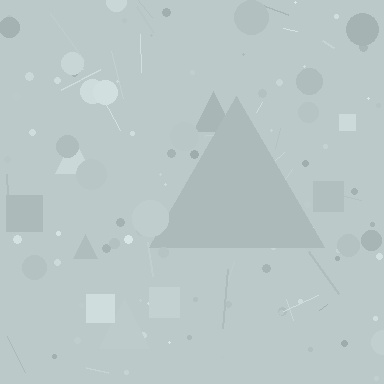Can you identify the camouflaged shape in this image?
The camouflaged shape is a triangle.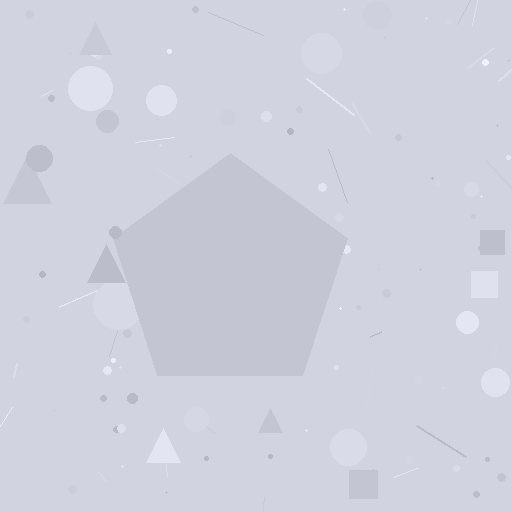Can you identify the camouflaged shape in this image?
The camouflaged shape is a pentagon.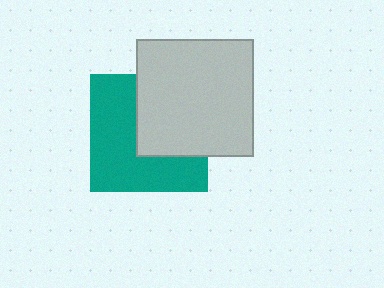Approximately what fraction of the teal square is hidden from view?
Roughly 43% of the teal square is hidden behind the light gray square.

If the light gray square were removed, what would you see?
You would see the complete teal square.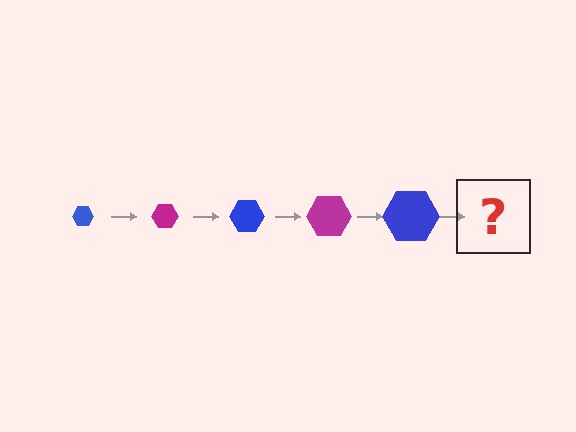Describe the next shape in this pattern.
It should be a magenta hexagon, larger than the previous one.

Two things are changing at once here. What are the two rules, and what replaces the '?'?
The two rules are that the hexagon grows larger each step and the color cycles through blue and magenta. The '?' should be a magenta hexagon, larger than the previous one.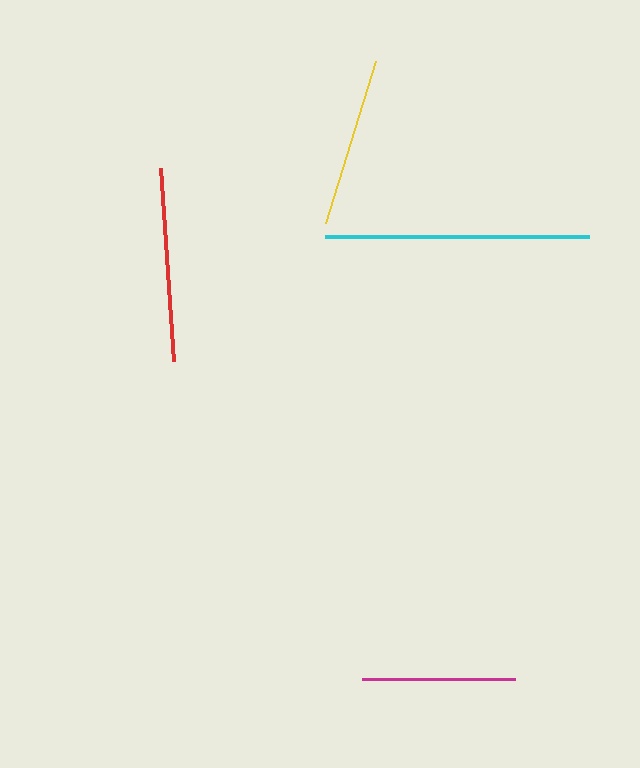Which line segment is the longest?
The cyan line is the longest at approximately 263 pixels.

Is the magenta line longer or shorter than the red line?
The red line is longer than the magenta line.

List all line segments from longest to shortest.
From longest to shortest: cyan, red, yellow, magenta.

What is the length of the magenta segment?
The magenta segment is approximately 153 pixels long.